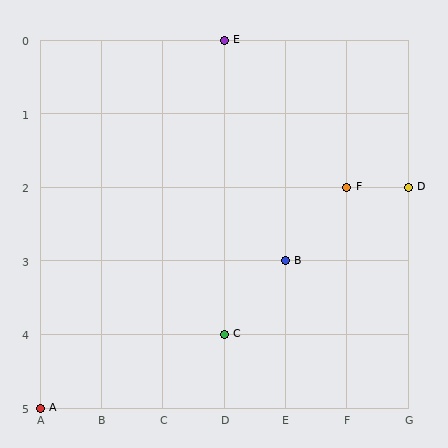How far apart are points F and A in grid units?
Points F and A are 5 columns and 3 rows apart (about 5.8 grid units diagonally).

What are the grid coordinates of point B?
Point B is at grid coordinates (E, 3).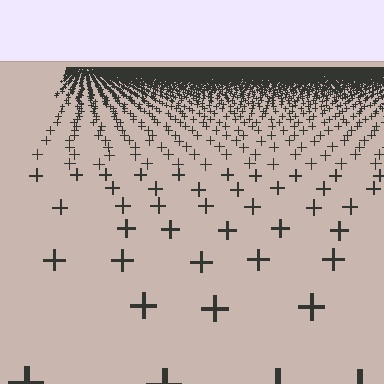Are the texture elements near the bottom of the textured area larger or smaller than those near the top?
Larger. Near the bottom, elements are closer to the viewer and appear at a bigger on-screen size.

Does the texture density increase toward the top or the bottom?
Density increases toward the top.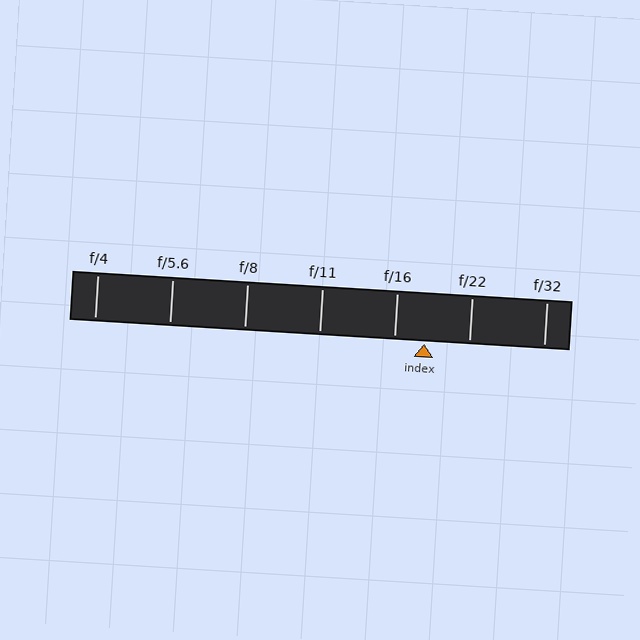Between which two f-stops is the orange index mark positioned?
The index mark is between f/16 and f/22.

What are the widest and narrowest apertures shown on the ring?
The widest aperture shown is f/4 and the narrowest is f/32.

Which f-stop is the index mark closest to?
The index mark is closest to f/16.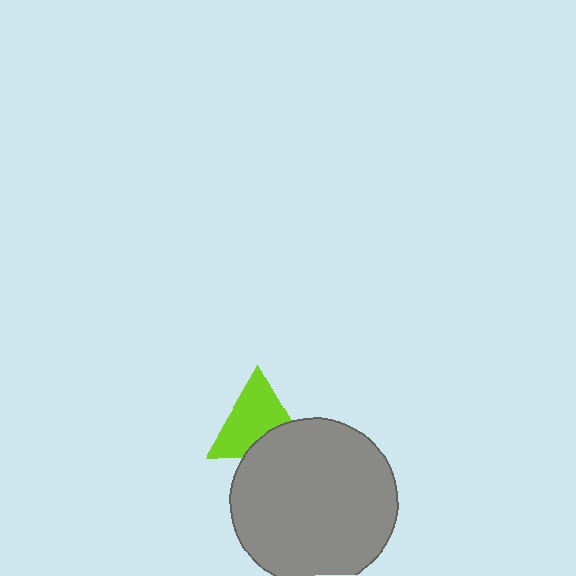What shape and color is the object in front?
The object in front is a gray circle.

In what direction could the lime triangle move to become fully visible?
The lime triangle could move up. That would shift it out from behind the gray circle entirely.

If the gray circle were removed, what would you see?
You would see the complete lime triangle.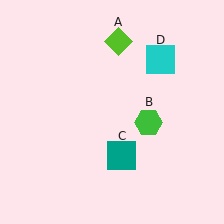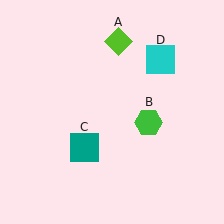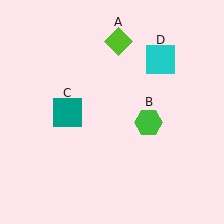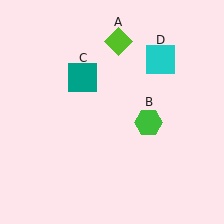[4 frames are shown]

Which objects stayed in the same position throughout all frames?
Lime diamond (object A) and green hexagon (object B) and cyan square (object D) remained stationary.